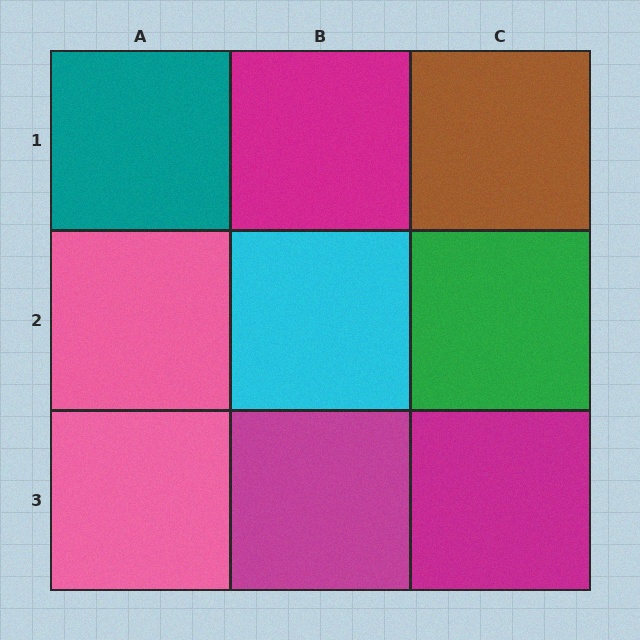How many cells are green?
1 cell is green.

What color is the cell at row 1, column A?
Teal.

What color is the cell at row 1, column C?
Brown.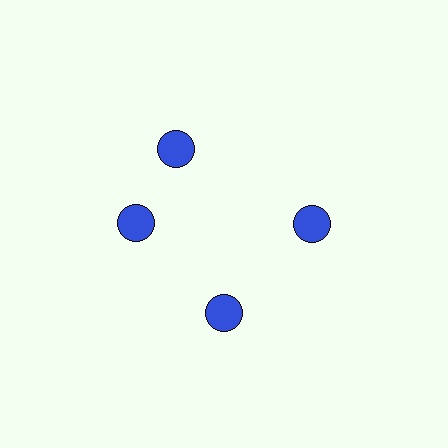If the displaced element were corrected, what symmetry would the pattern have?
It would have 4-fold rotational symmetry — the pattern would map onto itself every 90 degrees.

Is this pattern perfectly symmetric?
No. The 4 blue circles are arranged in a ring, but one element near the 12 o'clock position is rotated out of alignment along the ring, breaking the 4-fold rotational symmetry.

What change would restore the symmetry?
The symmetry would be restored by rotating it back into even spacing with its neighbors so that all 4 circles sit at equal angles and equal distance from the center.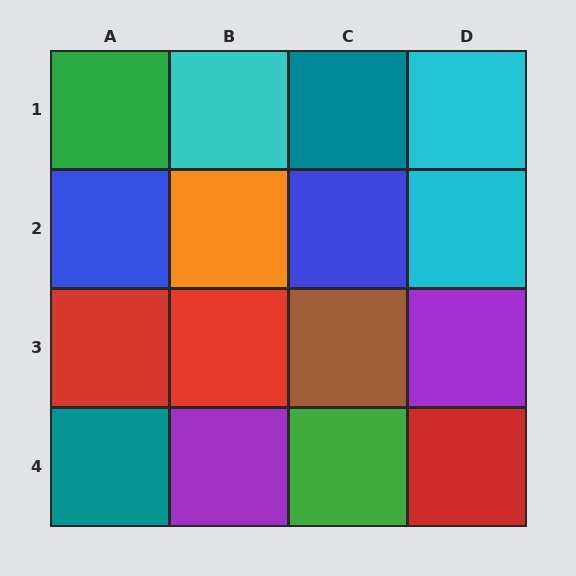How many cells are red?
3 cells are red.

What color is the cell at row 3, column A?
Red.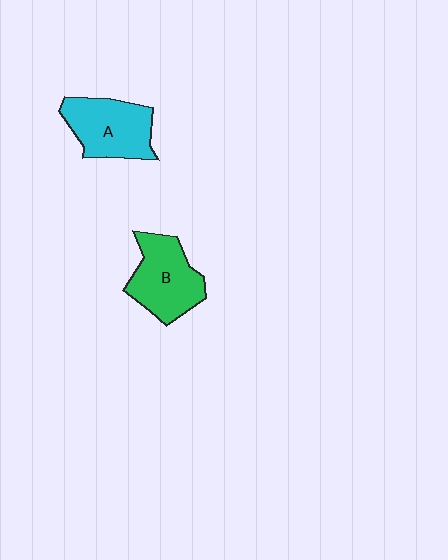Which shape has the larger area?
Shape B (green).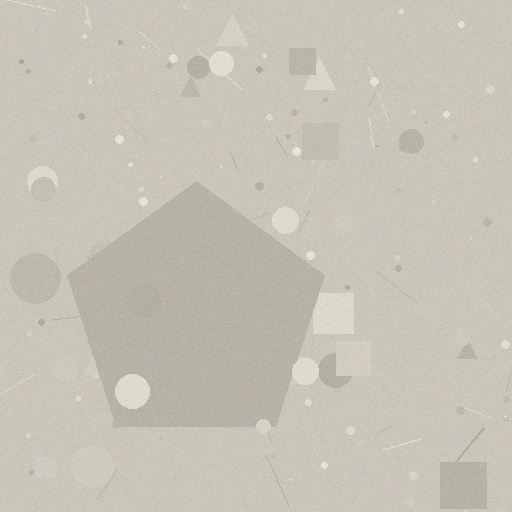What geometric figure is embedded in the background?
A pentagon is embedded in the background.